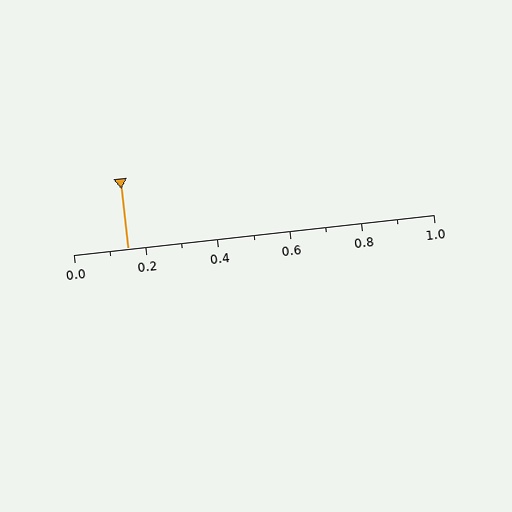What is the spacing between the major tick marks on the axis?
The major ticks are spaced 0.2 apart.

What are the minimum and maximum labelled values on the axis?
The axis runs from 0.0 to 1.0.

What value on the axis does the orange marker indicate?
The marker indicates approximately 0.15.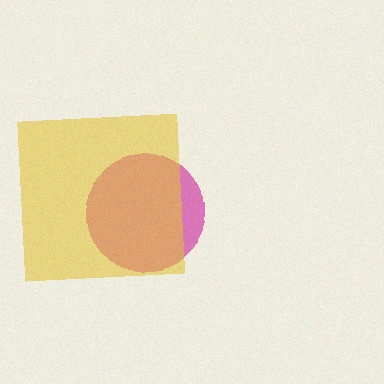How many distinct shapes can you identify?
There are 2 distinct shapes: a magenta circle, a yellow square.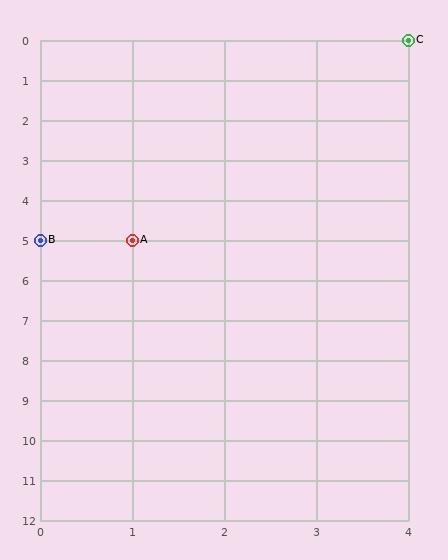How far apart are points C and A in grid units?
Points C and A are 3 columns and 5 rows apart (about 5.8 grid units diagonally).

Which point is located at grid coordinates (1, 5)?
Point A is at (1, 5).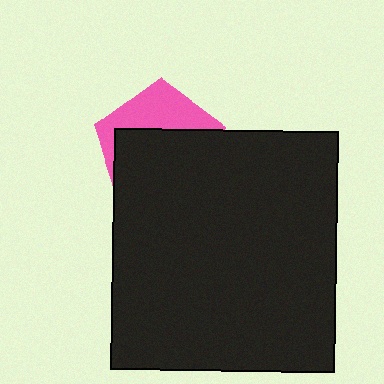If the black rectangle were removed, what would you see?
You would see the complete pink pentagon.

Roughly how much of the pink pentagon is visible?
A small part of it is visible (roughly 36%).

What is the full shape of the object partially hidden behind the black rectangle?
The partially hidden object is a pink pentagon.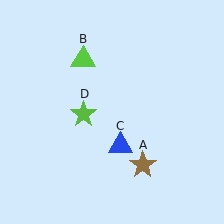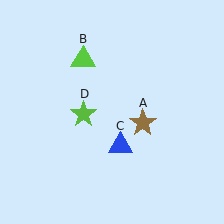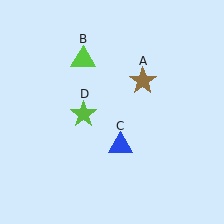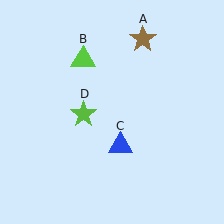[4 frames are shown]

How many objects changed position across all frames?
1 object changed position: brown star (object A).